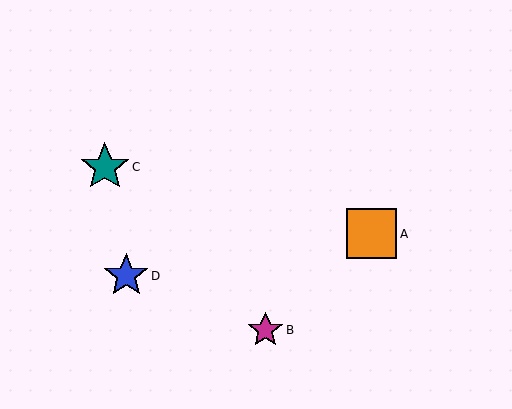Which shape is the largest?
The orange square (labeled A) is the largest.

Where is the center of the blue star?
The center of the blue star is at (126, 276).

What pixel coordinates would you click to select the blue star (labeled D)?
Click at (126, 276) to select the blue star D.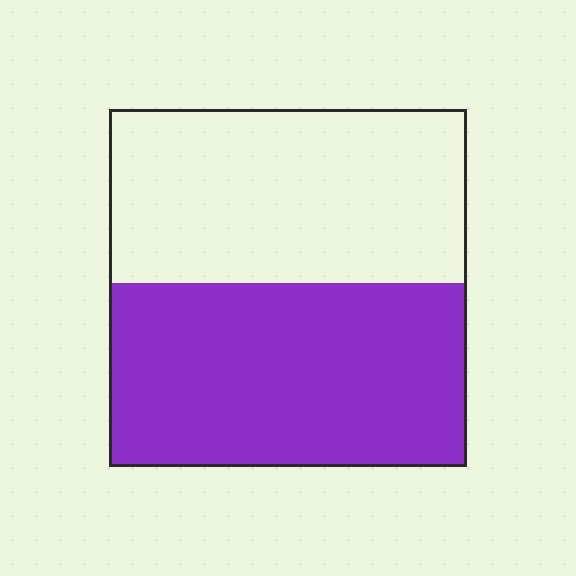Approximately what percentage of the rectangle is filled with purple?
Approximately 50%.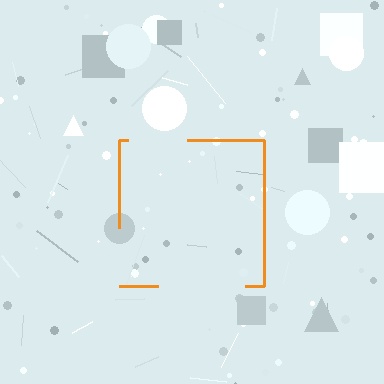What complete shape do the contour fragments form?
The contour fragments form a square.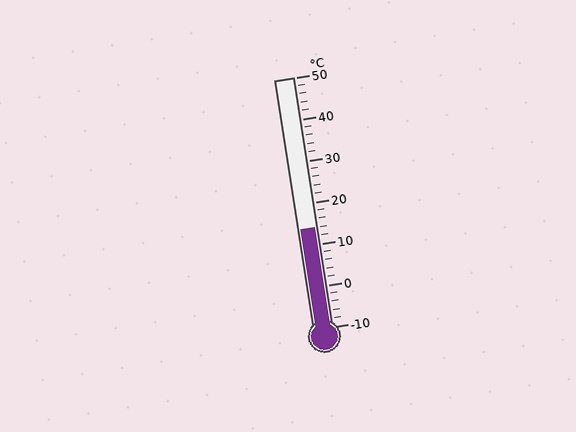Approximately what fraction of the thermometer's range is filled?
The thermometer is filled to approximately 40% of its range.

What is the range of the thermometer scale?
The thermometer scale ranges from -10°C to 50°C.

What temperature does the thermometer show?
The thermometer shows approximately 14°C.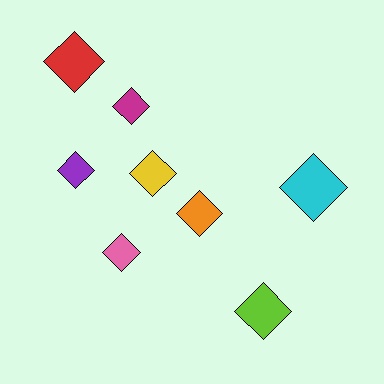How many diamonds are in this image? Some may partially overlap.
There are 8 diamonds.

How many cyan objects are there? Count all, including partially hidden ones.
There is 1 cyan object.